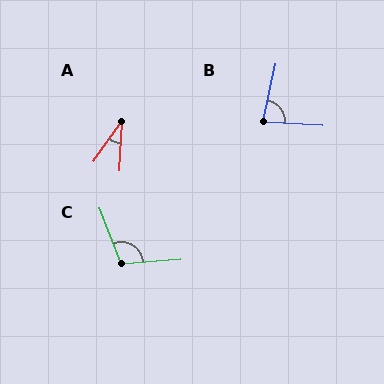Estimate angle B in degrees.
Approximately 81 degrees.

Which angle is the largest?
C, at approximately 107 degrees.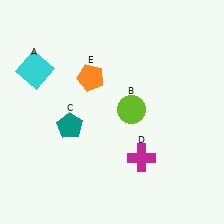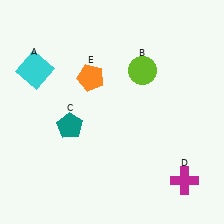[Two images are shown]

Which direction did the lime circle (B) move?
The lime circle (B) moved up.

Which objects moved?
The objects that moved are: the lime circle (B), the magenta cross (D).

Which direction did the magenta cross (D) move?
The magenta cross (D) moved right.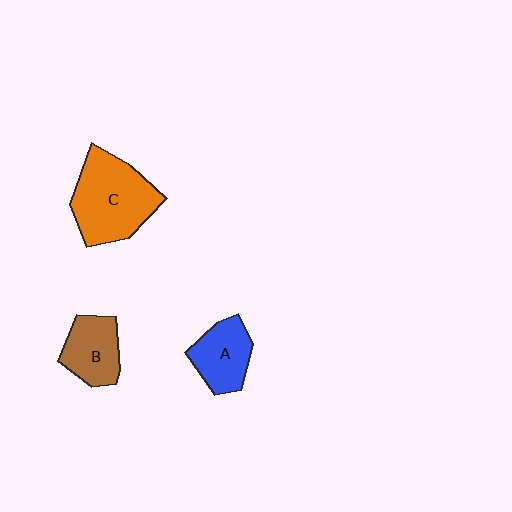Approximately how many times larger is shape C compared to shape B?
Approximately 1.7 times.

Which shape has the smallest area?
Shape B (brown).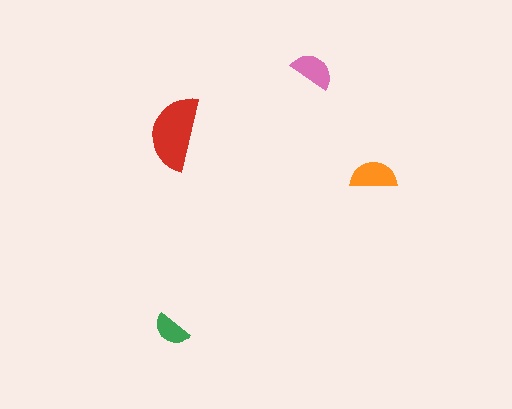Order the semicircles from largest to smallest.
the red one, the orange one, the pink one, the green one.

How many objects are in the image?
There are 4 objects in the image.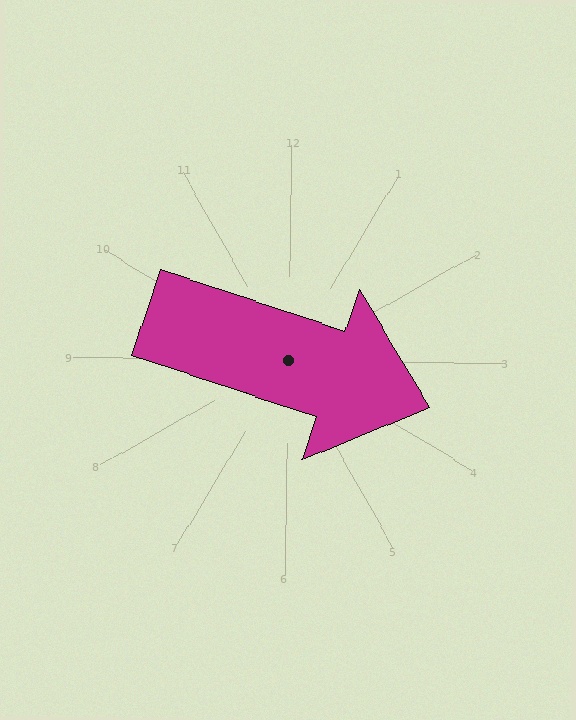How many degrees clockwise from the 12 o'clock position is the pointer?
Approximately 108 degrees.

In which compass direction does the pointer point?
East.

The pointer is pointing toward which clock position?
Roughly 4 o'clock.